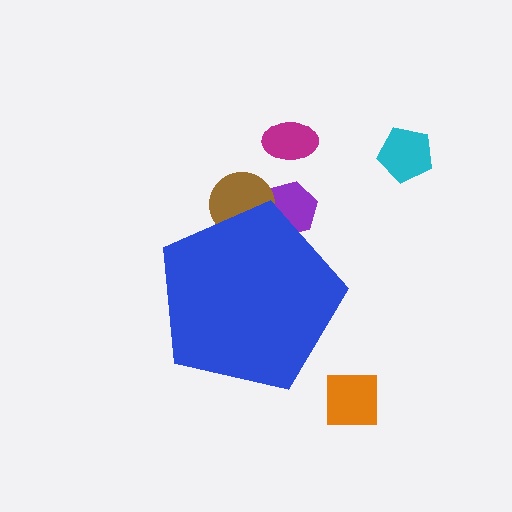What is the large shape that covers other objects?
A blue pentagon.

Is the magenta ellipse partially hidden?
No, the magenta ellipse is fully visible.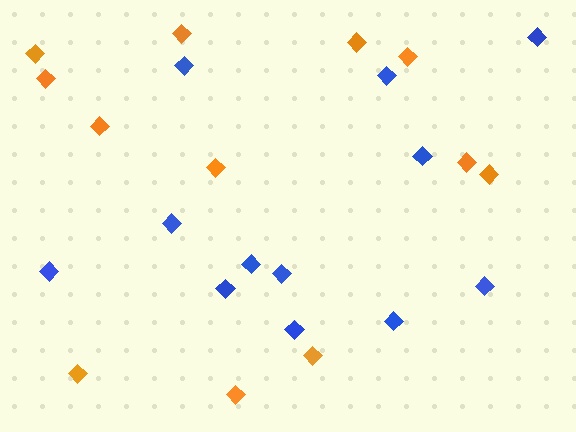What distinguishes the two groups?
There are 2 groups: one group of orange diamonds (12) and one group of blue diamonds (12).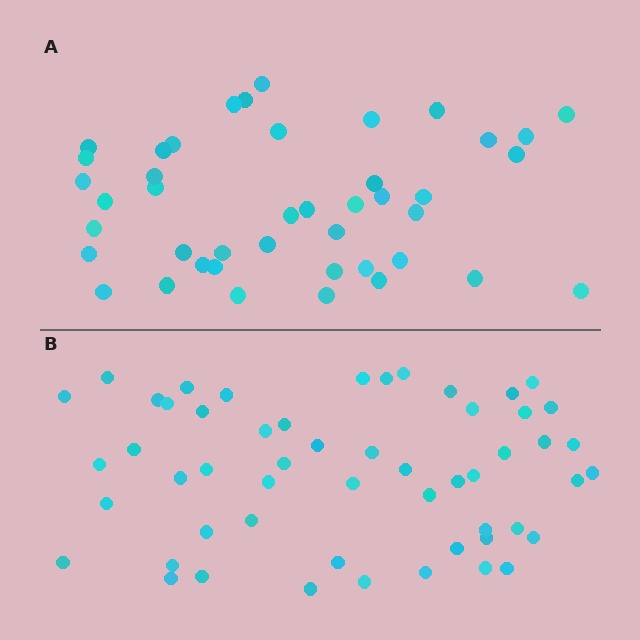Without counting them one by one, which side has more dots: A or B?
Region B (the bottom region) has more dots.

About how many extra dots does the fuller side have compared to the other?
Region B has roughly 12 or so more dots than region A.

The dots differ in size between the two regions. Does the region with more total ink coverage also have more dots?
No. Region A has more total ink coverage because its dots are larger, but region B actually contains more individual dots. Total area can be misleading — the number of items is what matters here.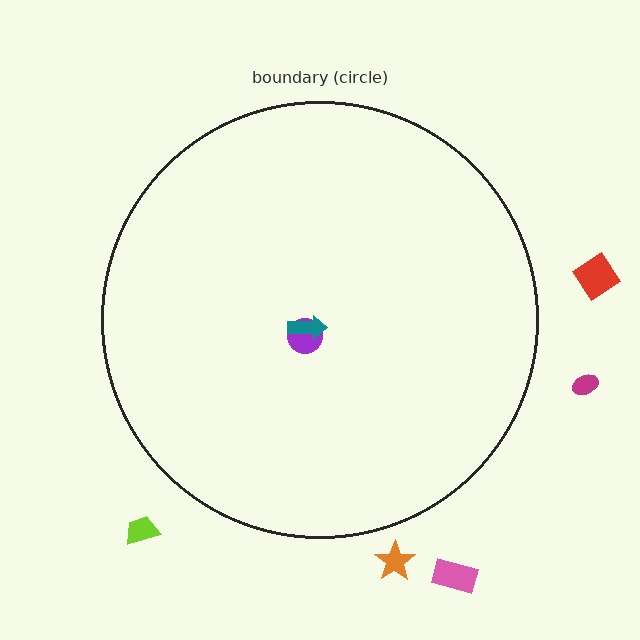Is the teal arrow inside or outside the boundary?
Inside.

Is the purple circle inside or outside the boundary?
Inside.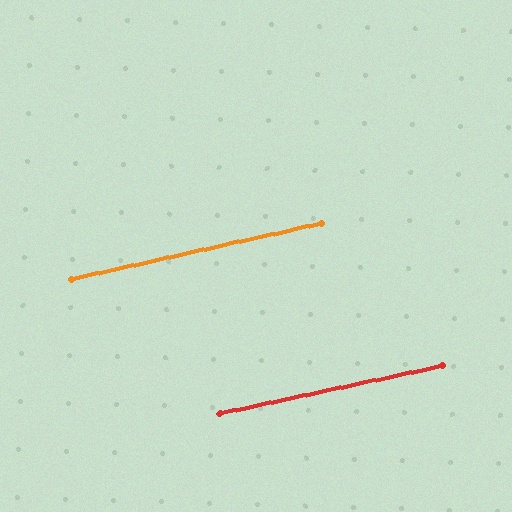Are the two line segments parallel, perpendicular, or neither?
Parallel — their directions differ by only 0.7°.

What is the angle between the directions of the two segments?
Approximately 1 degree.